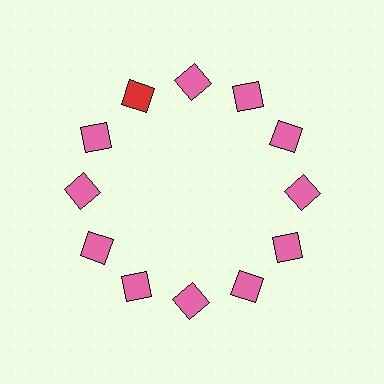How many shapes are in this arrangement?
There are 12 shapes arranged in a ring pattern.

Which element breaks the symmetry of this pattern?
The red square at roughly the 11 o'clock position breaks the symmetry. All other shapes are pink squares.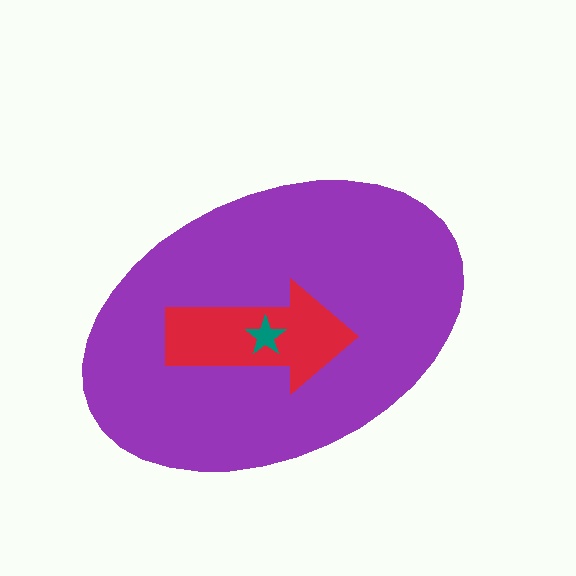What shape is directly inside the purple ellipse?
The red arrow.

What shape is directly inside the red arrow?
The teal star.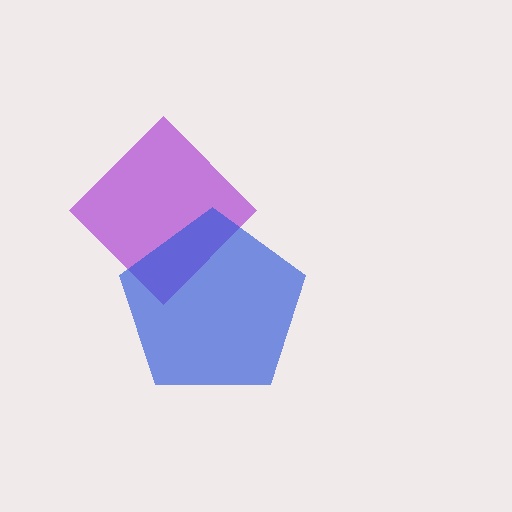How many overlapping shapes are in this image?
There are 2 overlapping shapes in the image.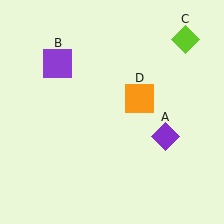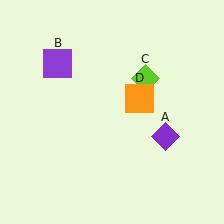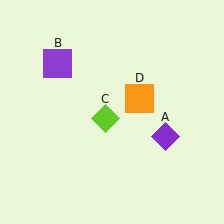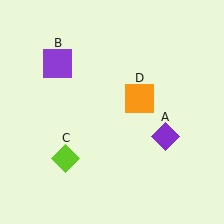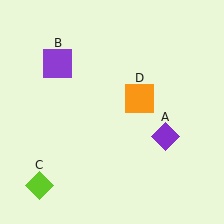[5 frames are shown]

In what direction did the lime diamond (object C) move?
The lime diamond (object C) moved down and to the left.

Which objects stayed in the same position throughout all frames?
Purple diamond (object A) and purple square (object B) and orange square (object D) remained stationary.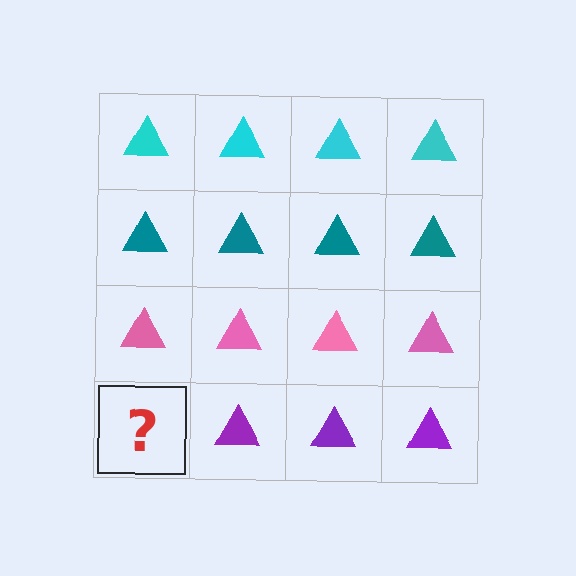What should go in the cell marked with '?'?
The missing cell should contain a purple triangle.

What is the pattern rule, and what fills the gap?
The rule is that each row has a consistent color. The gap should be filled with a purple triangle.